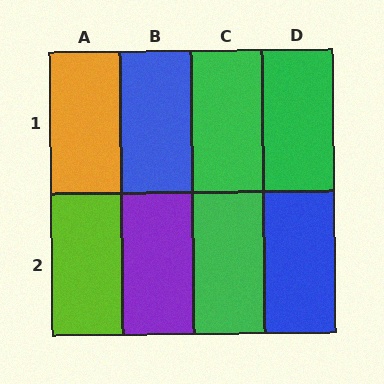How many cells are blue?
2 cells are blue.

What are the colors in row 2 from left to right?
Lime, purple, green, blue.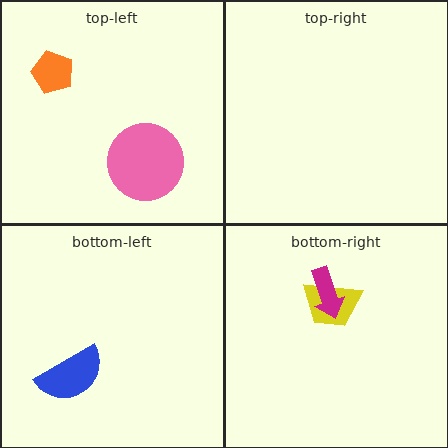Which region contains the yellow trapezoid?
The bottom-right region.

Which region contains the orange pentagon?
The top-left region.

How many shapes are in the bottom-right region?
2.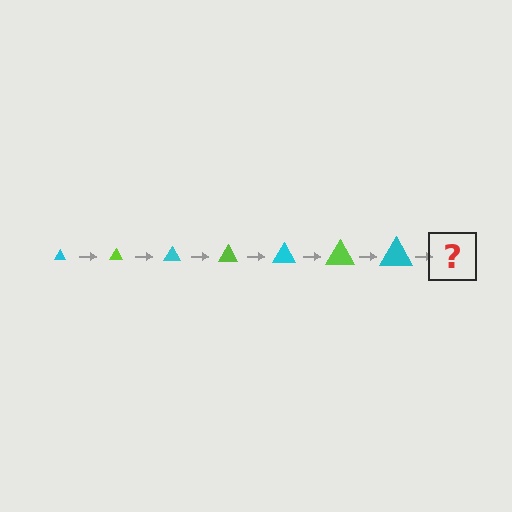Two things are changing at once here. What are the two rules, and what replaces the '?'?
The two rules are that the triangle grows larger each step and the color cycles through cyan and lime. The '?' should be a lime triangle, larger than the previous one.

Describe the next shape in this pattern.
It should be a lime triangle, larger than the previous one.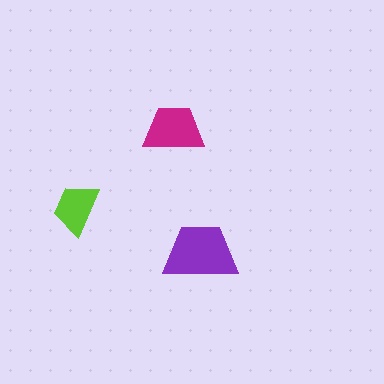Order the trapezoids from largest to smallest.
the purple one, the magenta one, the lime one.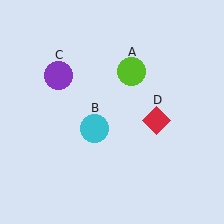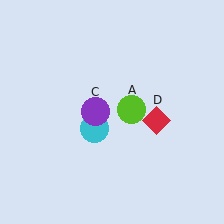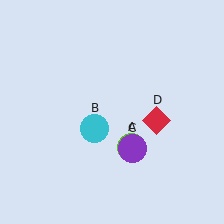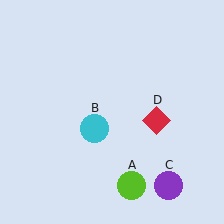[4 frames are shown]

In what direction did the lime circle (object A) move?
The lime circle (object A) moved down.